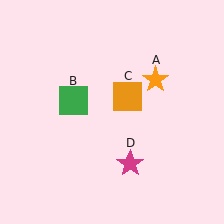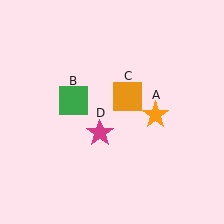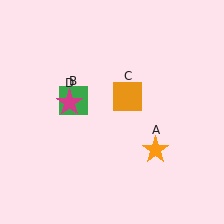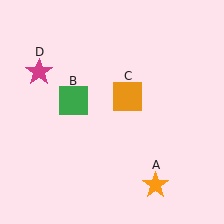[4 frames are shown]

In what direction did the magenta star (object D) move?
The magenta star (object D) moved up and to the left.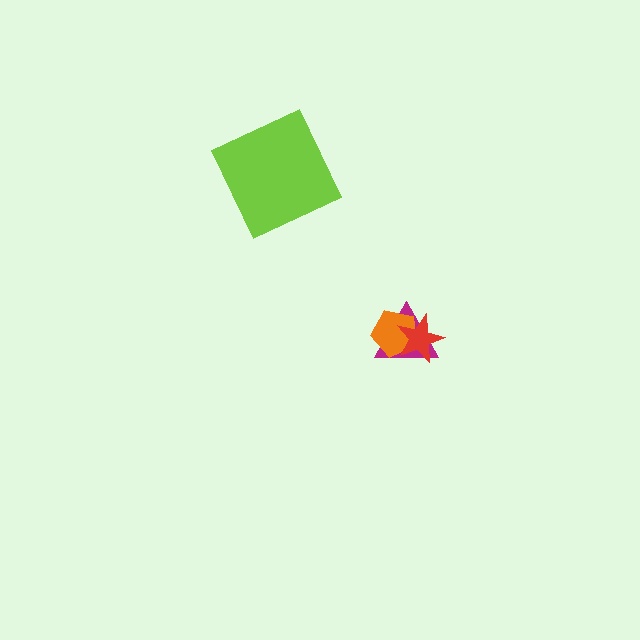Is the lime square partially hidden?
No, no other shape covers it.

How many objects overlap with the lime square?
0 objects overlap with the lime square.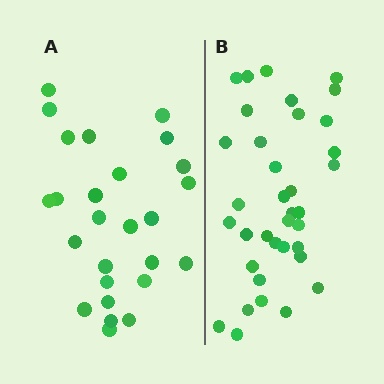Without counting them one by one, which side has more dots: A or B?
Region B (the right region) has more dots.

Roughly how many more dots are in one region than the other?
Region B has roughly 10 or so more dots than region A.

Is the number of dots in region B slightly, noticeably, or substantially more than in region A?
Region B has noticeably more, but not dramatically so. The ratio is roughly 1.4 to 1.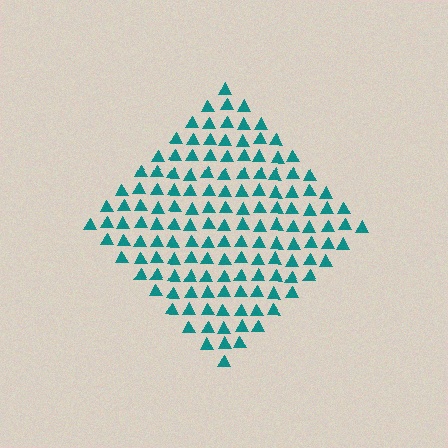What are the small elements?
The small elements are triangles.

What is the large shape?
The large shape is a diamond.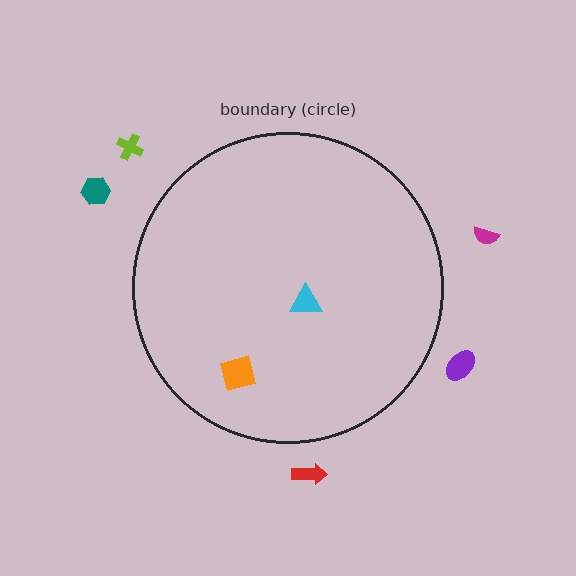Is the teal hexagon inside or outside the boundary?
Outside.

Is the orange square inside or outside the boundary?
Inside.